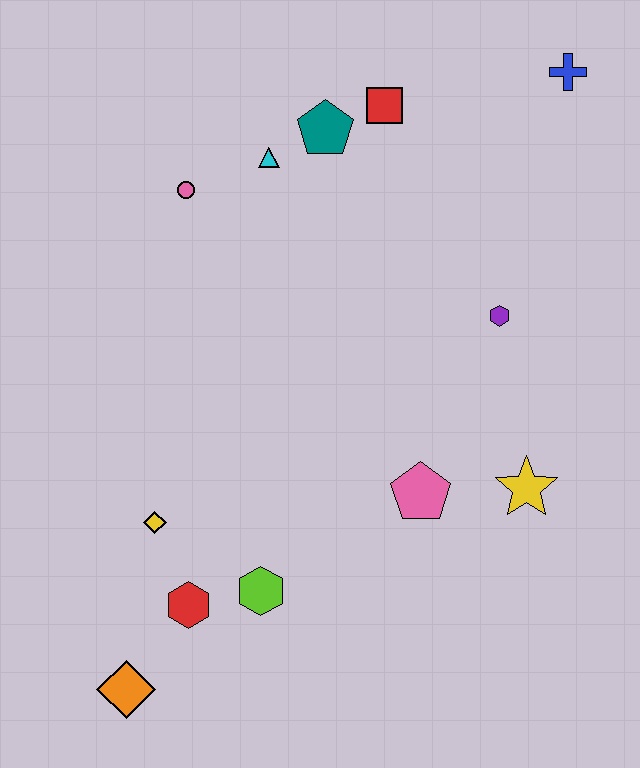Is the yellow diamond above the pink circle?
No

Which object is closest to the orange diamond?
The red hexagon is closest to the orange diamond.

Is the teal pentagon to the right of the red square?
No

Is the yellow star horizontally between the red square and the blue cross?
Yes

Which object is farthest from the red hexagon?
The blue cross is farthest from the red hexagon.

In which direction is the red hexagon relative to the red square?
The red hexagon is below the red square.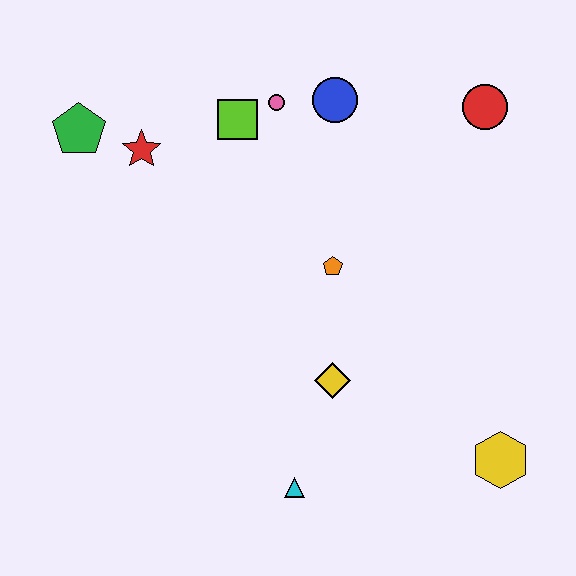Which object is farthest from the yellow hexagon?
The green pentagon is farthest from the yellow hexagon.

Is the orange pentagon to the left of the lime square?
No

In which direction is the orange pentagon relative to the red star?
The orange pentagon is to the right of the red star.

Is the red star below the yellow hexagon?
No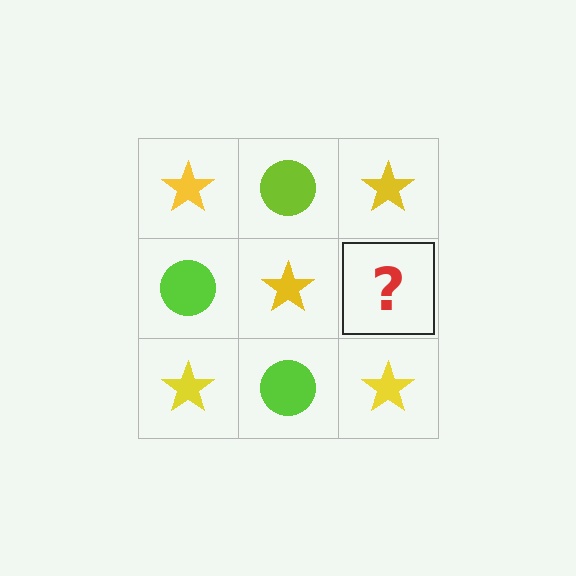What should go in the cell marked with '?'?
The missing cell should contain a lime circle.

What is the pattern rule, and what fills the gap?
The rule is that it alternates yellow star and lime circle in a checkerboard pattern. The gap should be filled with a lime circle.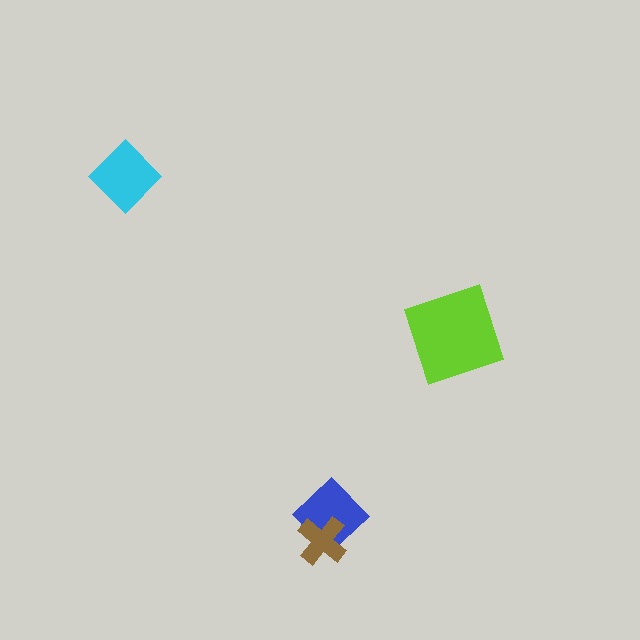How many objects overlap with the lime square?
0 objects overlap with the lime square.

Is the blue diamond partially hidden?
Yes, it is partially covered by another shape.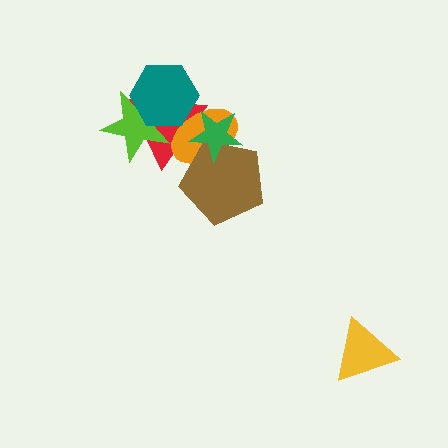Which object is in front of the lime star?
The teal hexagon is in front of the lime star.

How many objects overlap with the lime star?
2 objects overlap with the lime star.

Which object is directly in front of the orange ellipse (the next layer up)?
The teal hexagon is directly in front of the orange ellipse.